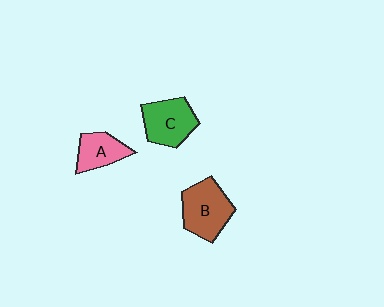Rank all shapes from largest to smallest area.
From largest to smallest: B (brown), C (green), A (pink).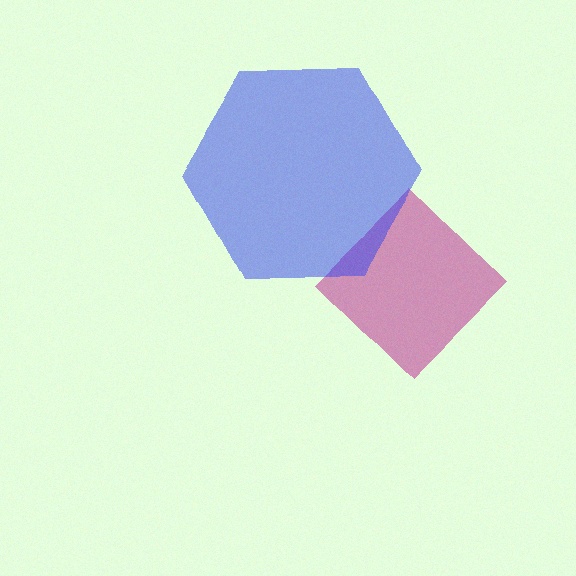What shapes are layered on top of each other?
The layered shapes are: a magenta diamond, a blue hexagon.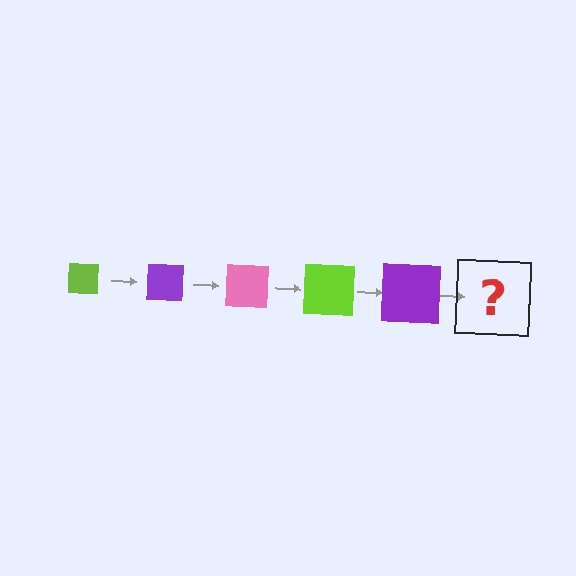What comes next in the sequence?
The next element should be a pink square, larger than the previous one.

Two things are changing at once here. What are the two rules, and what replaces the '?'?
The two rules are that the square grows larger each step and the color cycles through lime, purple, and pink. The '?' should be a pink square, larger than the previous one.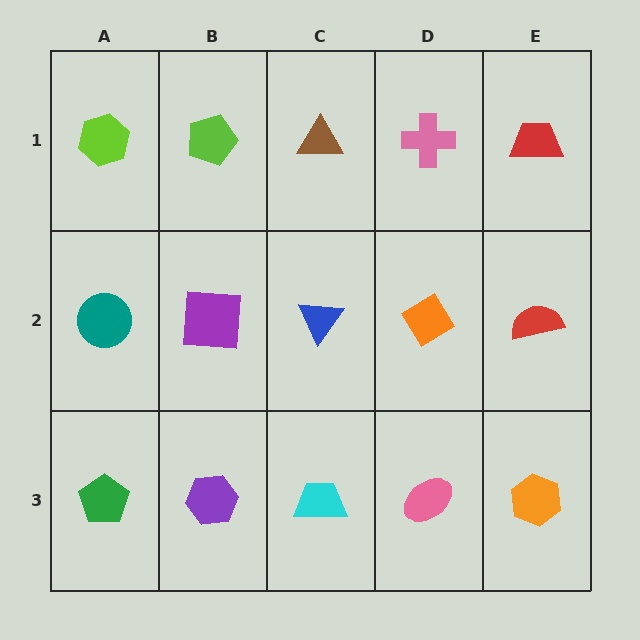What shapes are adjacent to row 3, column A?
A teal circle (row 2, column A), a purple hexagon (row 3, column B).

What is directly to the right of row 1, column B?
A brown triangle.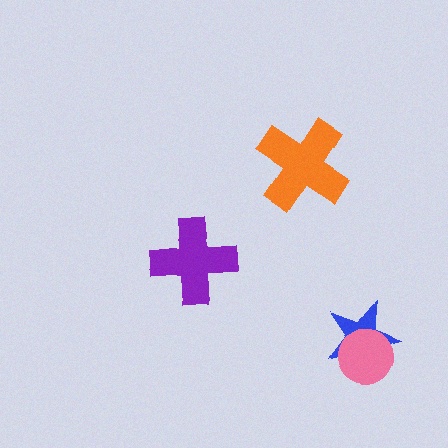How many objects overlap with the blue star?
1 object overlaps with the blue star.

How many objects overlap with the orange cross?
0 objects overlap with the orange cross.